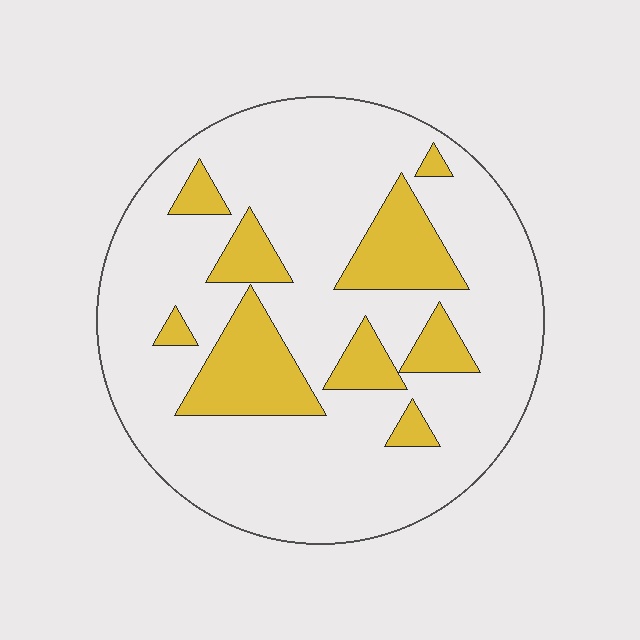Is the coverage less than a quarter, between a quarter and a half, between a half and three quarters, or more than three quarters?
Less than a quarter.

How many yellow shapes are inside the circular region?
9.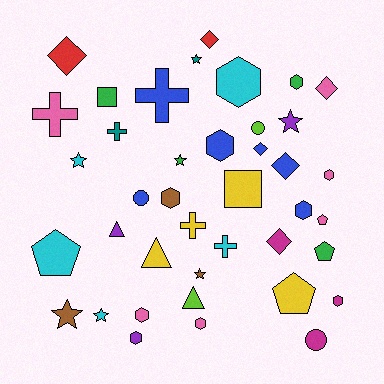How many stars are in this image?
There are 7 stars.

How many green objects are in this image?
There are 4 green objects.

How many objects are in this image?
There are 40 objects.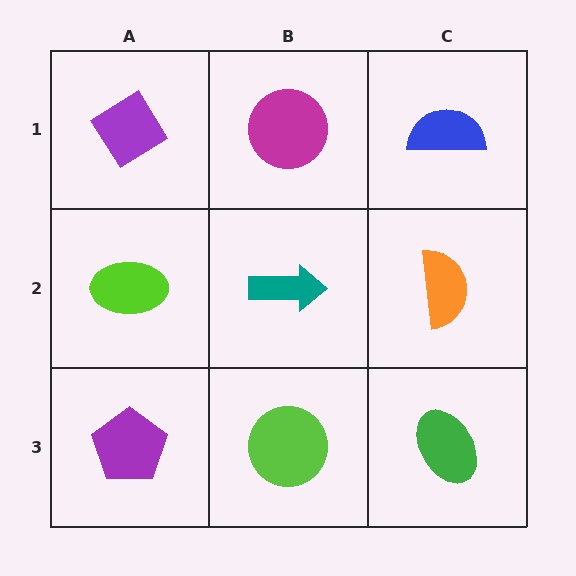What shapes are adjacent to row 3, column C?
An orange semicircle (row 2, column C), a lime circle (row 3, column B).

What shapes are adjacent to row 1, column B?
A teal arrow (row 2, column B), a purple diamond (row 1, column A), a blue semicircle (row 1, column C).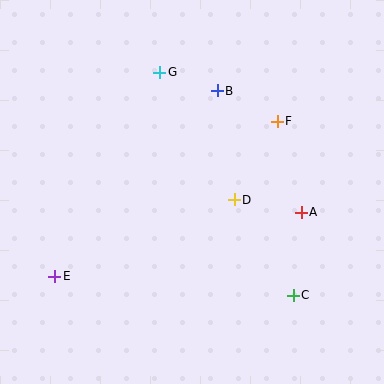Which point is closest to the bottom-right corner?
Point C is closest to the bottom-right corner.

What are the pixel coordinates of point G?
Point G is at (160, 72).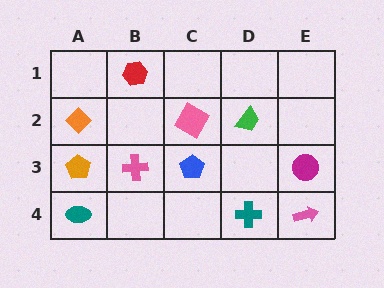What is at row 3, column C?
A blue pentagon.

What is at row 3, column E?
A magenta circle.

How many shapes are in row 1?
1 shape.